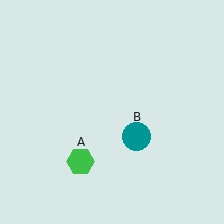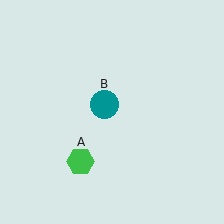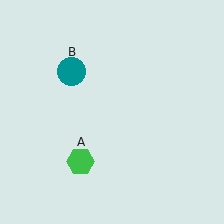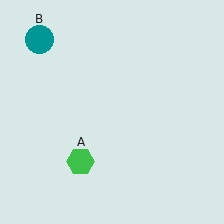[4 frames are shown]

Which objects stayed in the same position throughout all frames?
Green hexagon (object A) remained stationary.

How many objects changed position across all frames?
1 object changed position: teal circle (object B).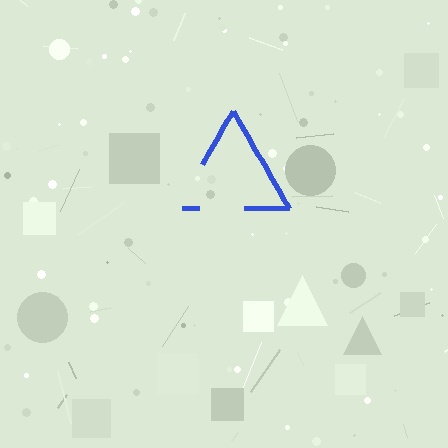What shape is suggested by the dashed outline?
The dashed outline suggests a triangle.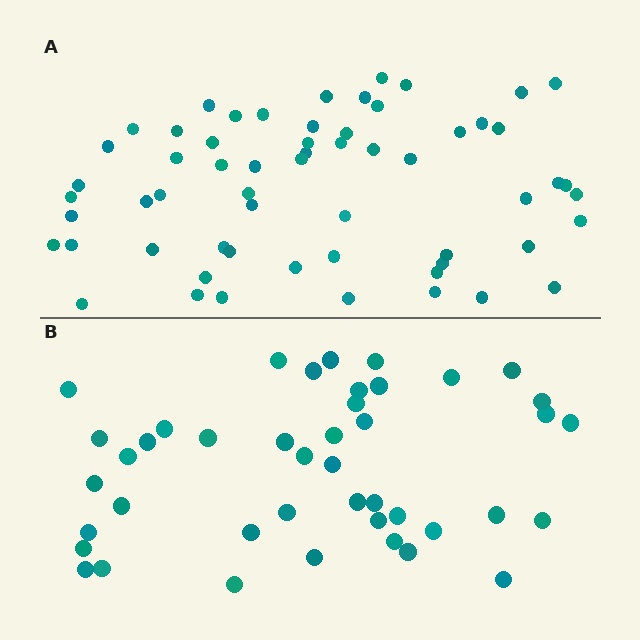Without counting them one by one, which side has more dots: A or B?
Region A (the top region) has more dots.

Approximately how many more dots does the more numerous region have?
Region A has approximately 15 more dots than region B.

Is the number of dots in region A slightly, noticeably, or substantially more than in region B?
Region A has noticeably more, but not dramatically so. The ratio is roughly 1.4 to 1.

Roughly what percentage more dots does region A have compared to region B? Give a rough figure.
About 40% more.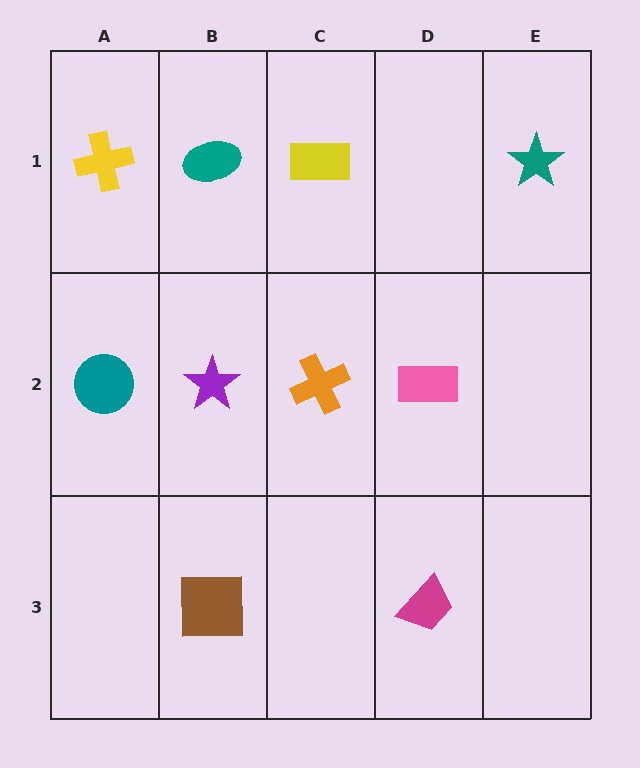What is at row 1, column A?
A yellow cross.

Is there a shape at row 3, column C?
No, that cell is empty.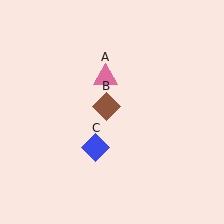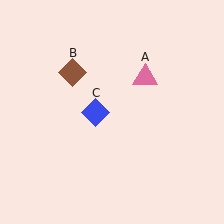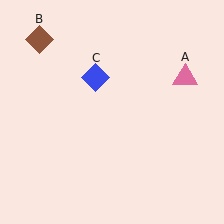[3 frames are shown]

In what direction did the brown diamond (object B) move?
The brown diamond (object B) moved up and to the left.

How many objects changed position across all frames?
3 objects changed position: pink triangle (object A), brown diamond (object B), blue diamond (object C).